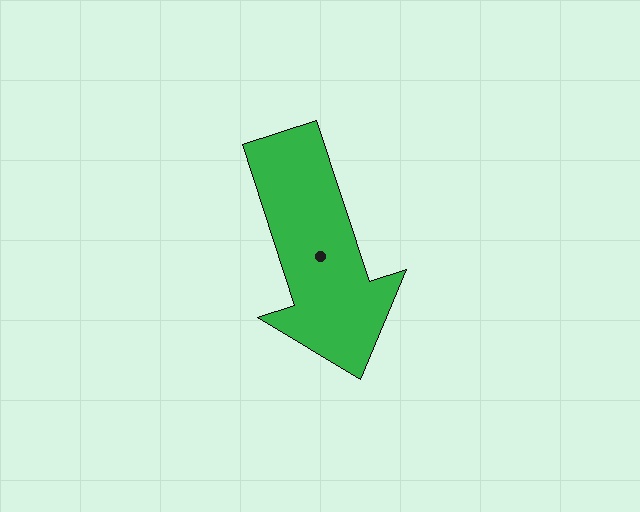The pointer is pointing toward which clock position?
Roughly 5 o'clock.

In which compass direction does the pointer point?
South.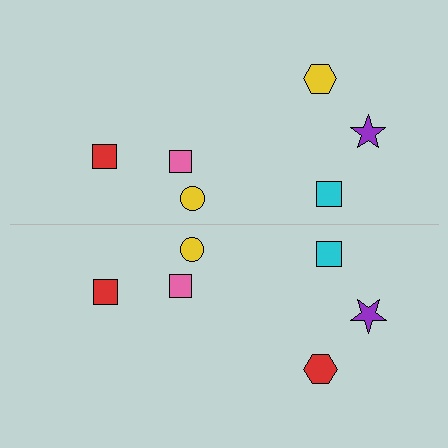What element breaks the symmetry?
The red hexagon on the bottom side breaks the symmetry — its mirror counterpart is yellow.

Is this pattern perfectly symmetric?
No, the pattern is not perfectly symmetric. The red hexagon on the bottom side breaks the symmetry — its mirror counterpart is yellow.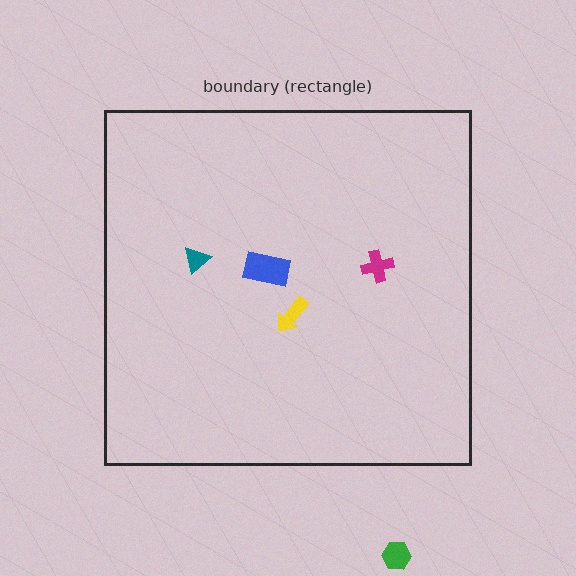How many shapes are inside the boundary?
4 inside, 1 outside.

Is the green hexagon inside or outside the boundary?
Outside.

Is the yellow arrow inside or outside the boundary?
Inside.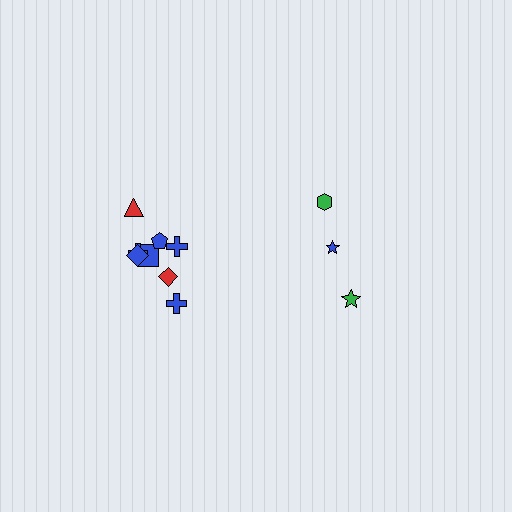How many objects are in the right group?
There are 3 objects.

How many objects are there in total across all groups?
There are 11 objects.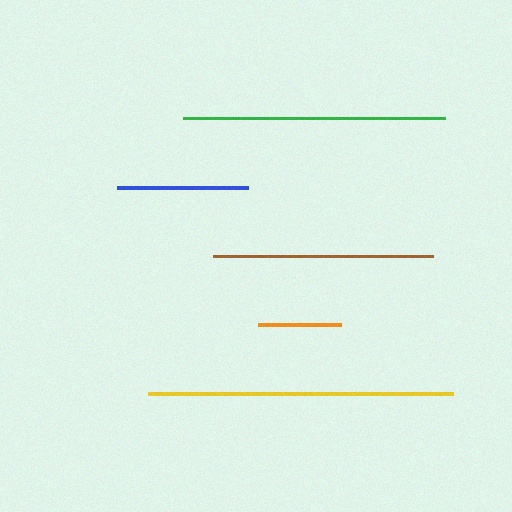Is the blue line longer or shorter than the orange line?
The blue line is longer than the orange line.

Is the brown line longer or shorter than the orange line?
The brown line is longer than the orange line.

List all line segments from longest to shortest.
From longest to shortest: yellow, green, brown, blue, orange.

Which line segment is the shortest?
The orange line is the shortest at approximately 83 pixels.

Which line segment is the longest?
The yellow line is the longest at approximately 305 pixels.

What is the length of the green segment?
The green segment is approximately 262 pixels long.